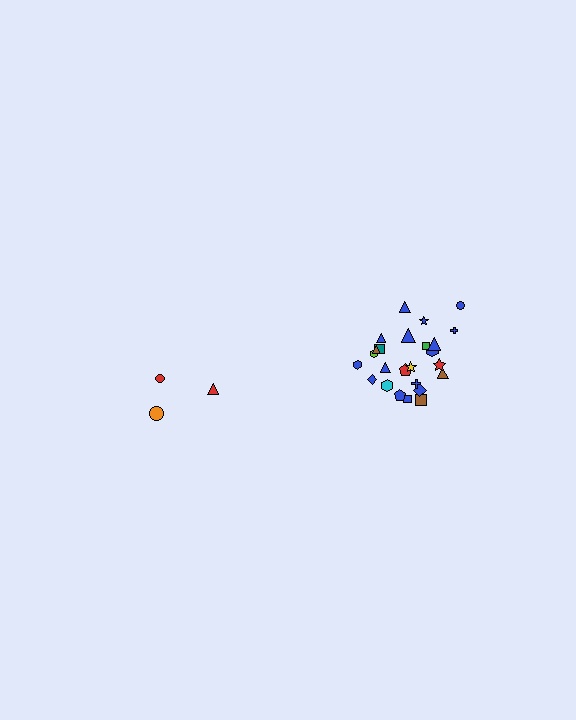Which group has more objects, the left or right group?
The right group.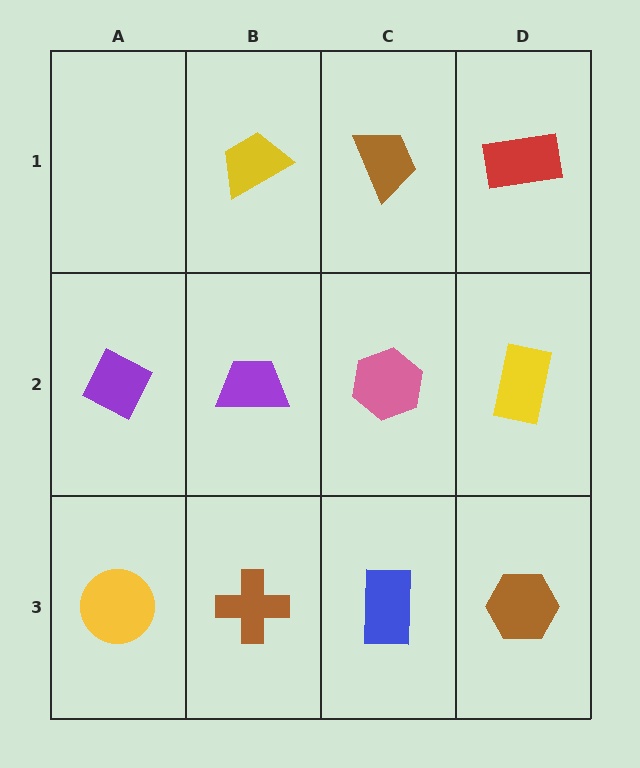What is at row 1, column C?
A brown trapezoid.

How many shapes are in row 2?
4 shapes.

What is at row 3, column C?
A blue rectangle.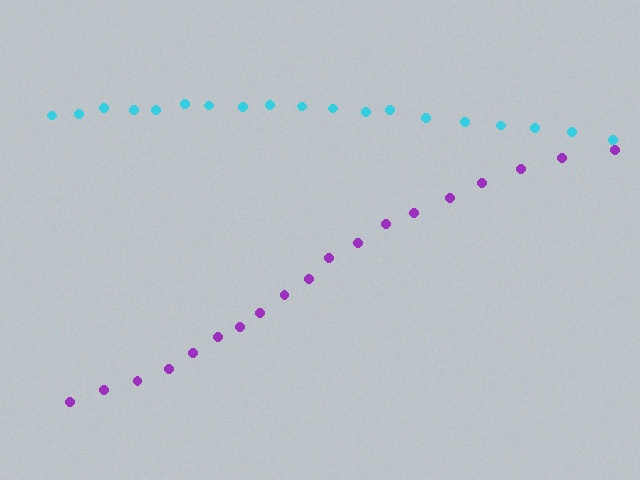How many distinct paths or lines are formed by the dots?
There are 2 distinct paths.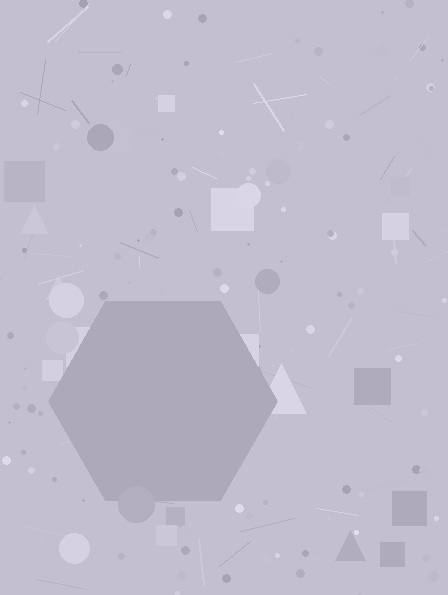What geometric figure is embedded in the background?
A hexagon is embedded in the background.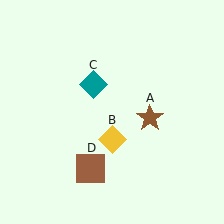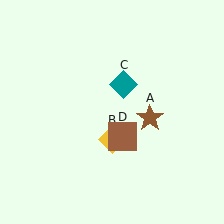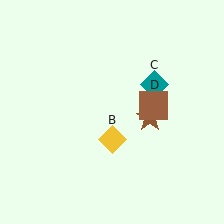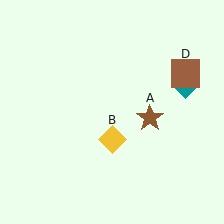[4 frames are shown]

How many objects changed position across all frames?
2 objects changed position: teal diamond (object C), brown square (object D).